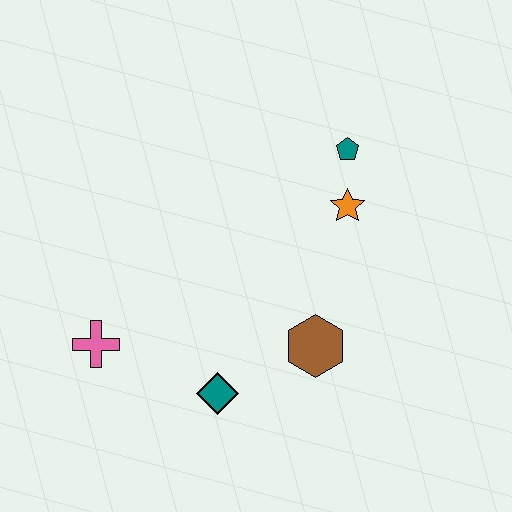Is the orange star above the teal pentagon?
No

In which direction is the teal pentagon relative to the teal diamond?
The teal pentagon is above the teal diamond.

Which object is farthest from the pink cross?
The teal pentagon is farthest from the pink cross.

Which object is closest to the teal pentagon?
The orange star is closest to the teal pentagon.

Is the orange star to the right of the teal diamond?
Yes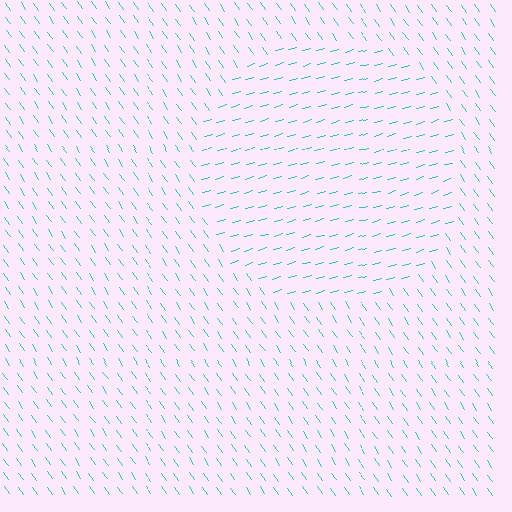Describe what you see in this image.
The image is filled with small cyan line segments. A circle region in the image has lines oriented differently from the surrounding lines, creating a visible texture boundary.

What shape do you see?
I see a circle.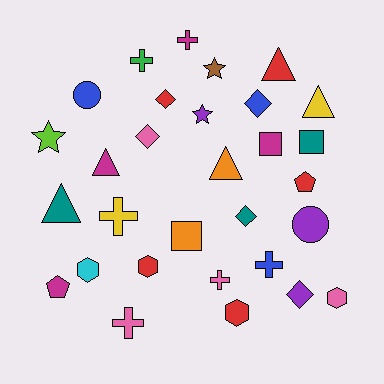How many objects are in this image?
There are 30 objects.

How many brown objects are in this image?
There is 1 brown object.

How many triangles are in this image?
There are 5 triangles.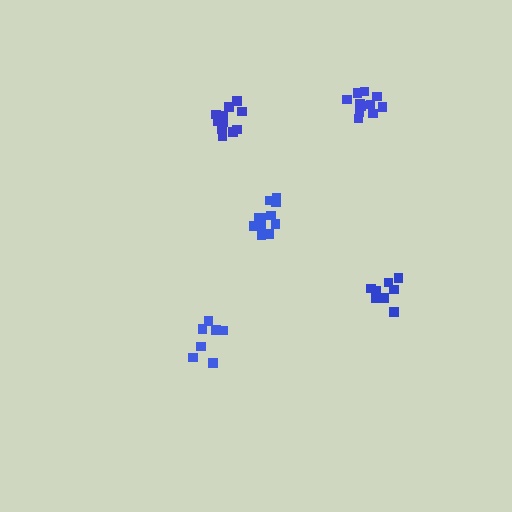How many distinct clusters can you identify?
There are 5 distinct clusters.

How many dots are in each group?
Group 1: 7 dots, Group 2: 8 dots, Group 3: 11 dots, Group 4: 11 dots, Group 5: 11 dots (48 total).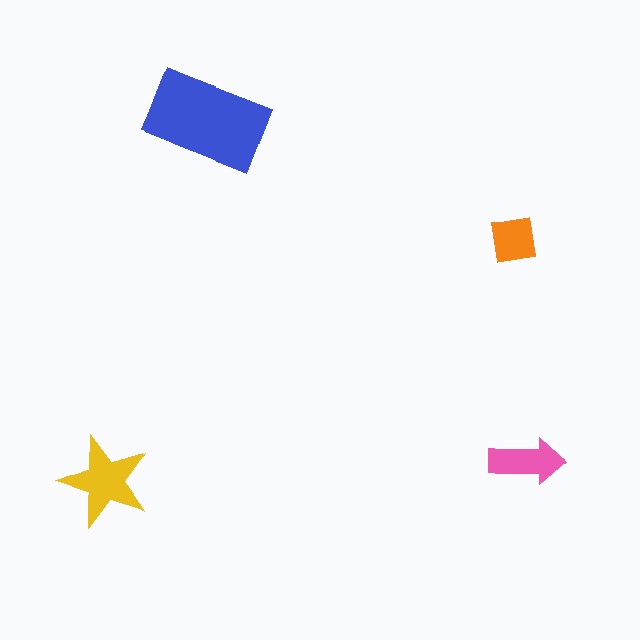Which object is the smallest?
The orange square.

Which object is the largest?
The blue rectangle.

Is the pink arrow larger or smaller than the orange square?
Larger.